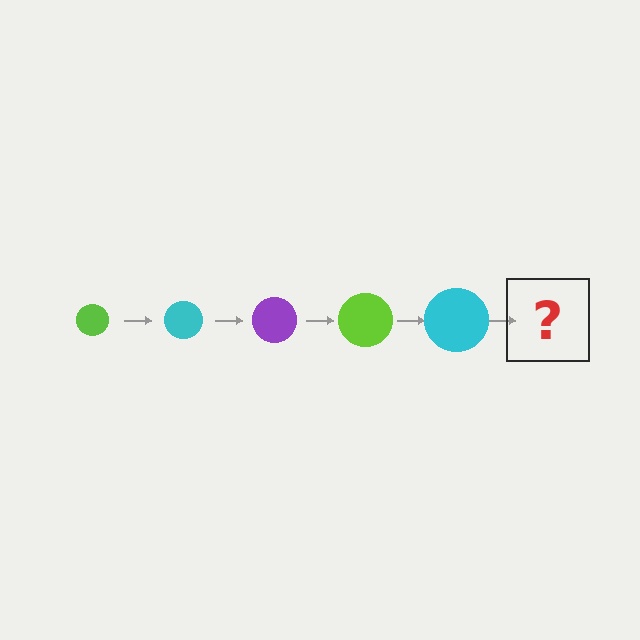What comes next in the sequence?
The next element should be a purple circle, larger than the previous one.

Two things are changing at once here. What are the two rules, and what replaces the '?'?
The two rules are that the circle grows larger each step and the color cycles through lime, cyan, and purple. The '?' should be a purple circle, larger than the previous one.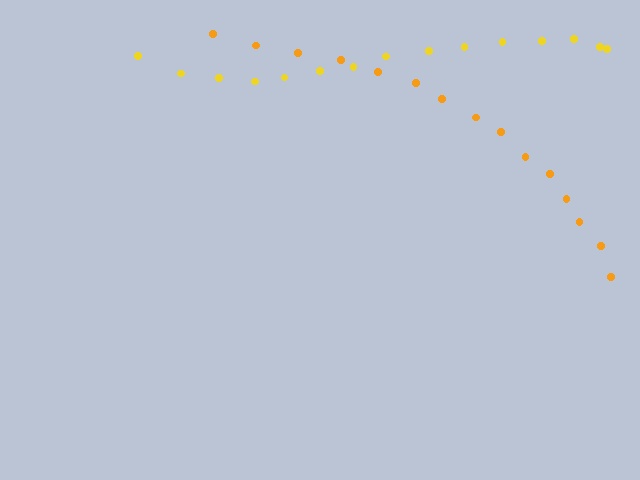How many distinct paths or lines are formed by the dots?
There are 2 distinct paths.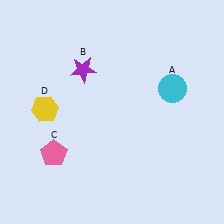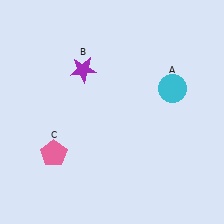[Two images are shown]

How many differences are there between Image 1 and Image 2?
There is 1 difference between the two images.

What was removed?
The yellow hexagon (D) was removed in Image 2.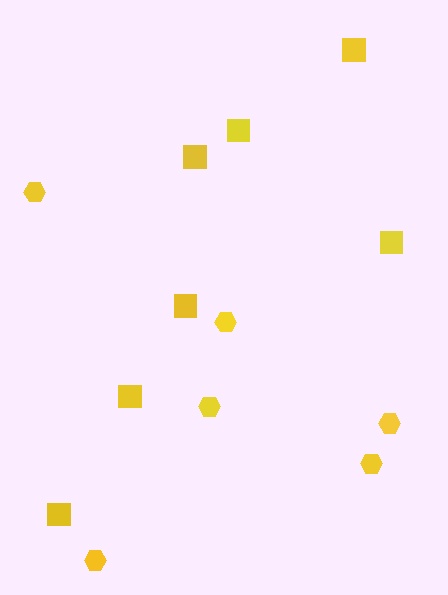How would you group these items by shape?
There are 2 groups: one group of hexagons (6) and one group of squares (7).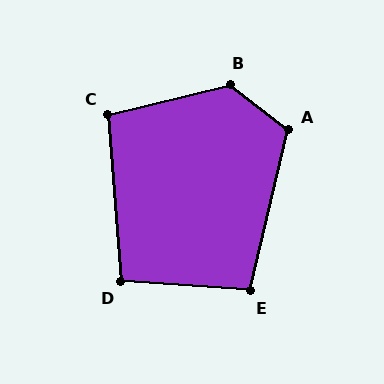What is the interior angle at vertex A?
Approximately 115 degrees (obtuse).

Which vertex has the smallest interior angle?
D, at approximately 98 degrees.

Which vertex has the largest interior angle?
B, at approximately 128 degrees.